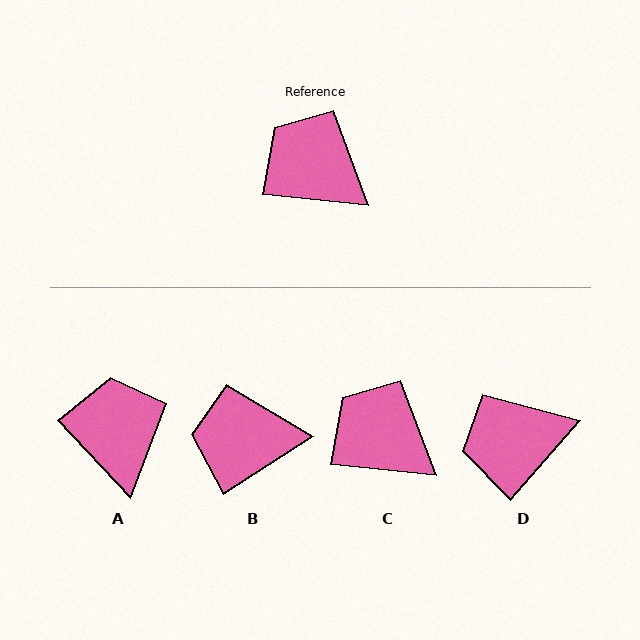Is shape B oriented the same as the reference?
No, it is off by about 39 degrees.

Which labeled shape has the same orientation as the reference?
C.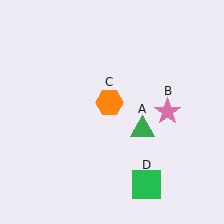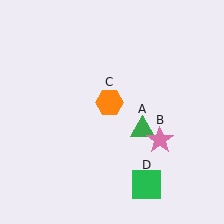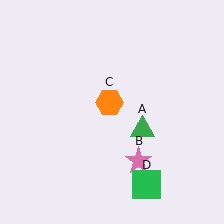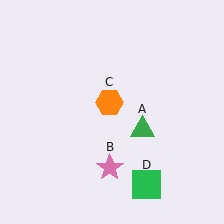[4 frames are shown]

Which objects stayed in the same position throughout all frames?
Green triangle (object A) and orange hexagon (object C) and green square (object D) remained stationary.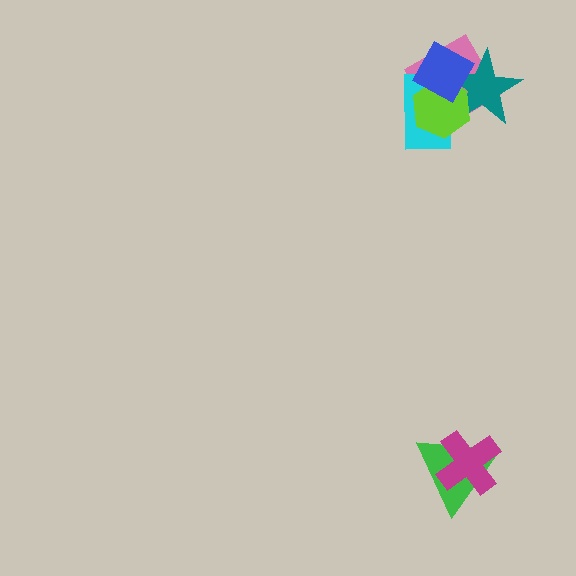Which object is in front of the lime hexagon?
The blue diamond is in front of the lime hexagon.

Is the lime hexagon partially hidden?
Yes, it is partially covered by another shape.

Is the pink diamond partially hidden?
Yes, it is partially covered by another shape.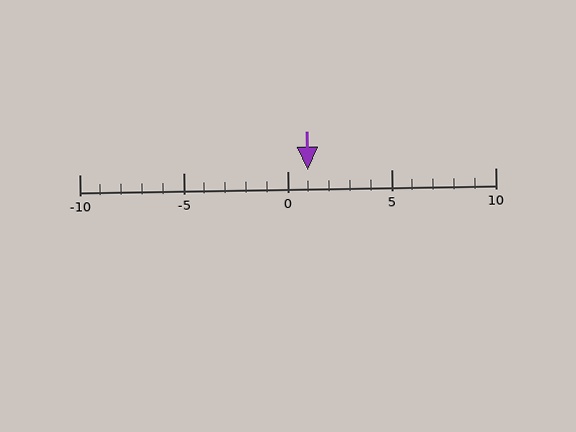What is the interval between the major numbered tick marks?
The major tick marks are spaced 5 units apart.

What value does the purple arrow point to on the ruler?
The purple arrow points to approximately 1.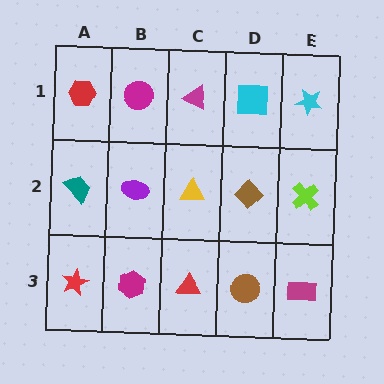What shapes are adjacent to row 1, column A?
A teal trapezoid (row 2, column A), a magenta circle (row 1, column B).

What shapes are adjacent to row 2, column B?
A magenta circle (row 1, column B), a magenta hexagon (row 3, column B), a teal trapezoid (row 2, column A), a yellow triangle (row 2, column C).